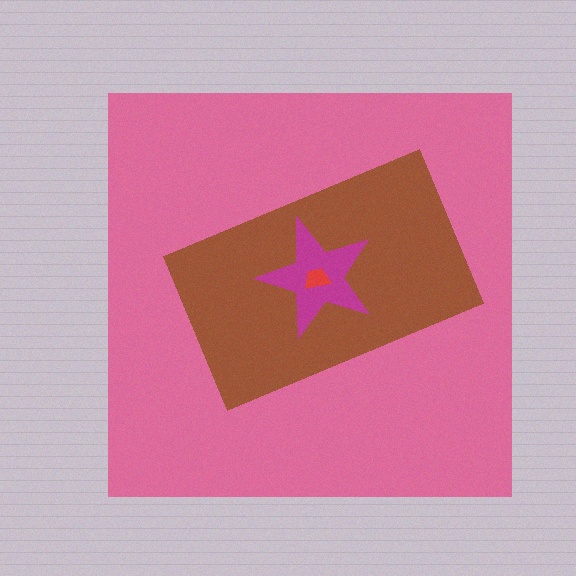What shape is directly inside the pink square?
The brown rectangle.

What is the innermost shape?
The red trapezoid.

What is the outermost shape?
The pink square.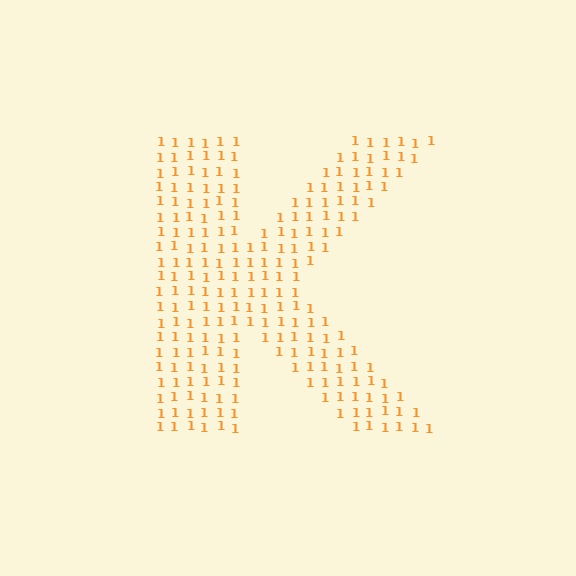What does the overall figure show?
The overall figure shows the letter K.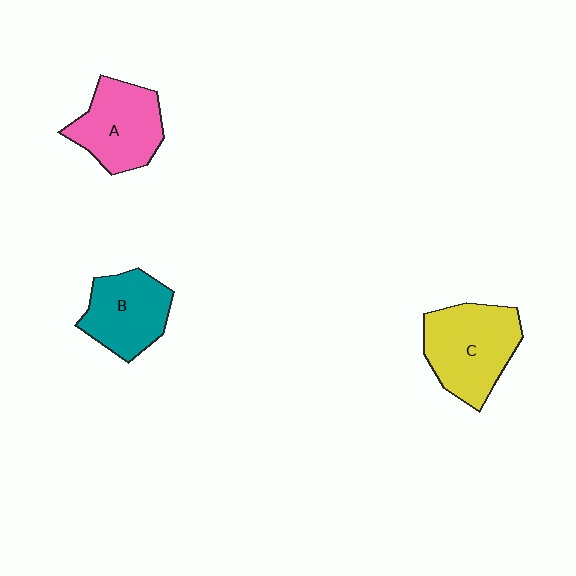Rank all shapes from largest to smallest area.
From largest to smallest: C (yellow), A (pink), B (teal).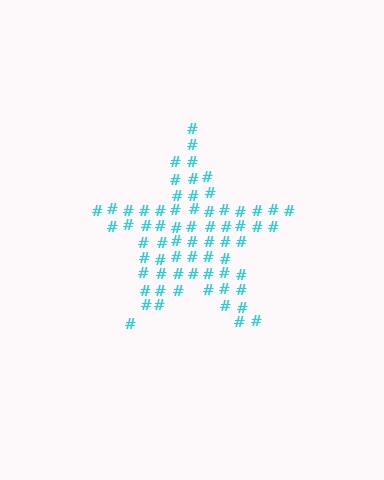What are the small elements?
The small elements are hash symbols.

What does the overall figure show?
The overall figure shows a star.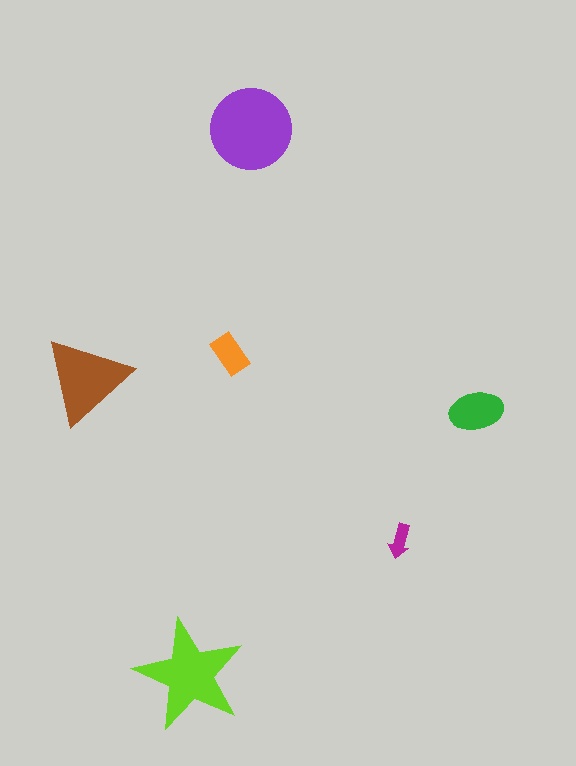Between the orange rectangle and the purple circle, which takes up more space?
The purple circle.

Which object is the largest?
The purple circle.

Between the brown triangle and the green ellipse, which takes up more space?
The brown triangle.